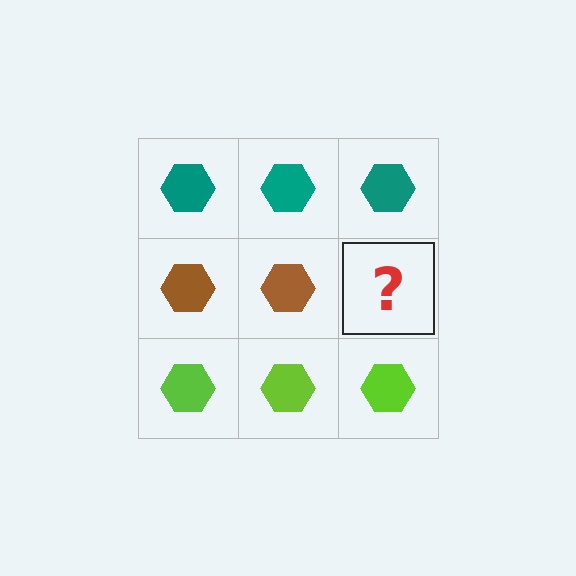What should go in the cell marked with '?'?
The missing cell should contain a brown hexagon.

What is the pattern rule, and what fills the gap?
The rule is that each row has a consistent color. The gap should be filled with a brown hexagon.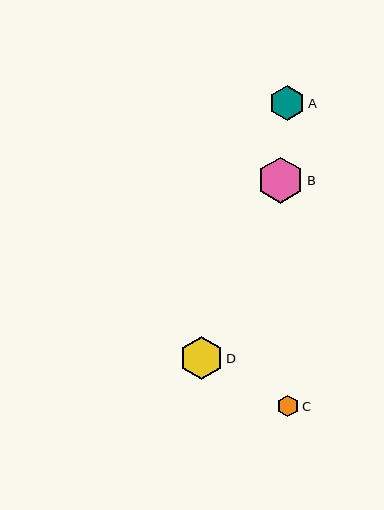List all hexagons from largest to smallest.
From largest to smallest: B, D, A, C.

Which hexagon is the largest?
Hexagon B is the largest with a size of approximately 46 pixels.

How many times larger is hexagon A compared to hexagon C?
Hexagon A is approximately 1.6 times the size of hexagon C.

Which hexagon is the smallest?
Hexagon C is the smallest with a size of approximately 22 pixels.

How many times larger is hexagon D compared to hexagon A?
Hexagon D is approximately 1.2 times the size of hexagon A.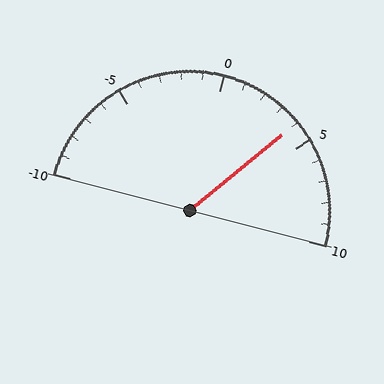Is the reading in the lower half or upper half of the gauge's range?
The reading is in the upper half of the range (-10 to 10).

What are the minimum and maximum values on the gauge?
The gauge ranges from -10 to 10.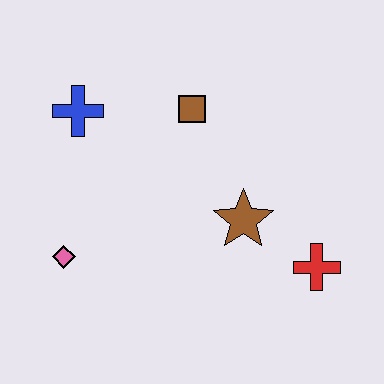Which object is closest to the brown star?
The red cross is closest to the brown star.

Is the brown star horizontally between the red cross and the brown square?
Yes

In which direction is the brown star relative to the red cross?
The brown star is to the left of the red cross.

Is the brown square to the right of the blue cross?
Yes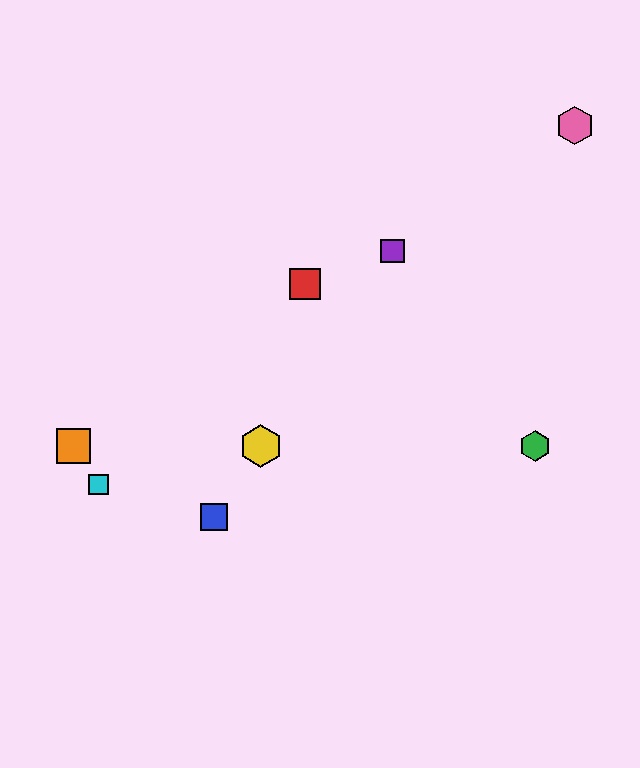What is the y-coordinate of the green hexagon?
The green hexagon is at y≈446.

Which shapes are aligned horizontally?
The green hexagon, the yellow hexagon, the orange square are aligned horizontally.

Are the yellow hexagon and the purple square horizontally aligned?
No, the yellow hexagon is at y≈446 and the purple square is at y≈251.